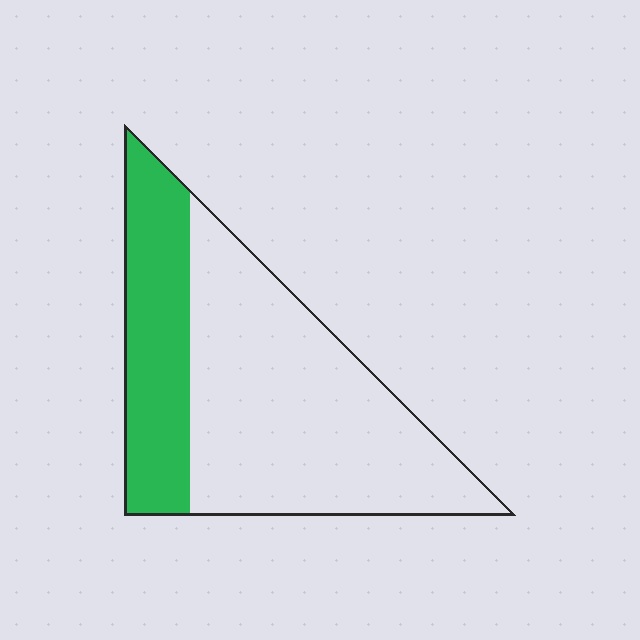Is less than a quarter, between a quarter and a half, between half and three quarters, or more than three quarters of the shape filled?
Between a quarter and a half.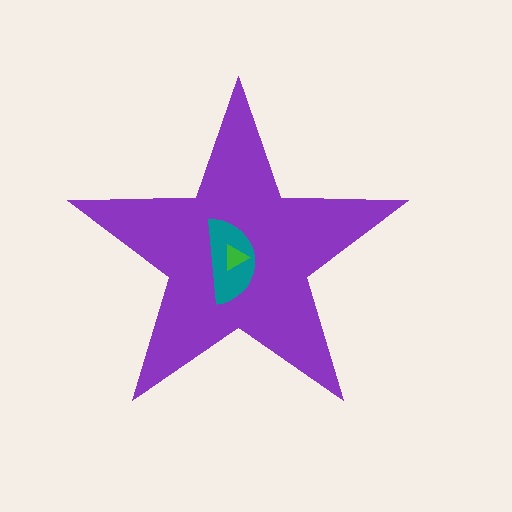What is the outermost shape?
The purple star.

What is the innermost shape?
The green triangle.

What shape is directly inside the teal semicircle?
The green triangle.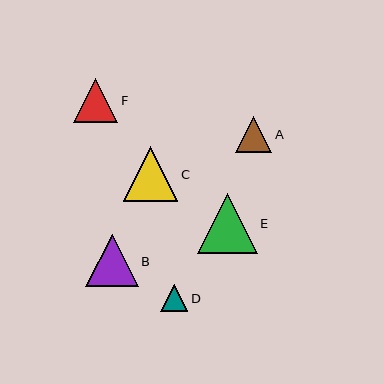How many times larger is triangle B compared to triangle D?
Triangle B is approximately 1.9 times the size of triangle D.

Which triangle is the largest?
Triangle E is the largest with a size of approximately 60 pixels.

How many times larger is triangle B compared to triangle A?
Triangle B is approximately 1.4 times the size of triangle A.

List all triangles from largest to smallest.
From largest to smallest: E, C, B, F, A, D.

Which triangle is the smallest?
Triangle D is the smallest with a size of approximately 28 pixels.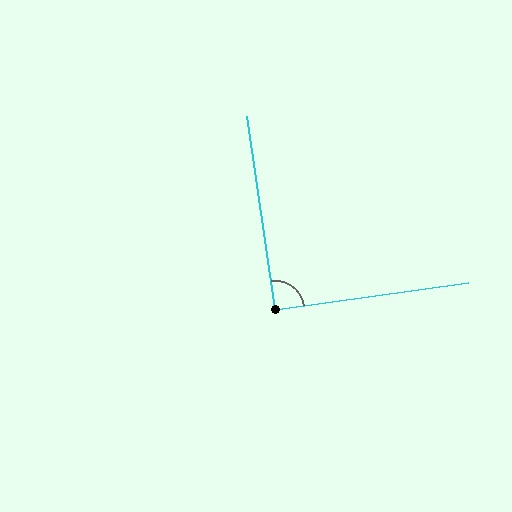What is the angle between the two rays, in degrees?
Approximately 90 degrees.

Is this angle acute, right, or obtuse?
It is approximately a right angle.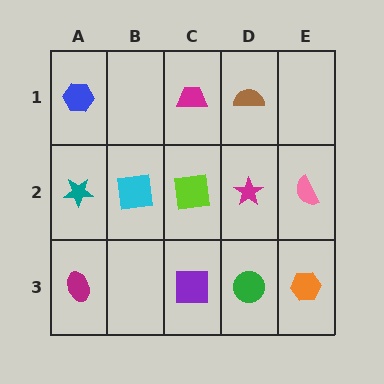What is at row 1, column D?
A brown semicircle.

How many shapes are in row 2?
5 shapes.